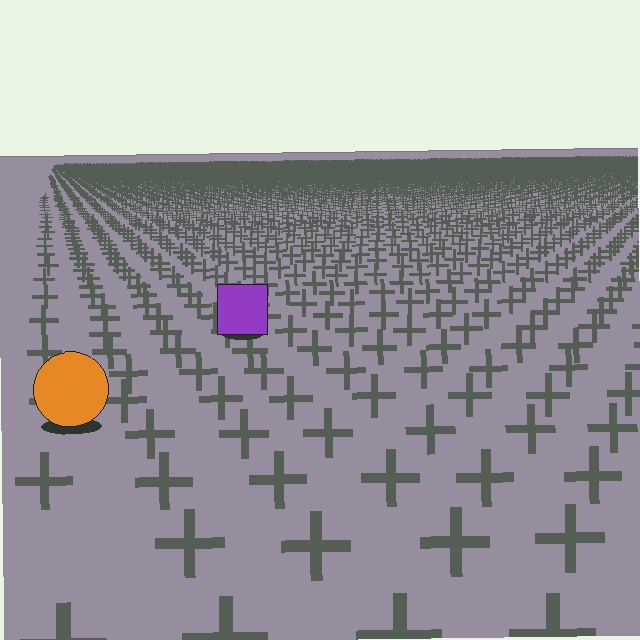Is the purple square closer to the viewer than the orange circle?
No. The orange circle is closer — you can tell from the texture gradient: the ground texture is coarser near it.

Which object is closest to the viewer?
The orange circle is closest. The texture marks near it are larger and more spread out.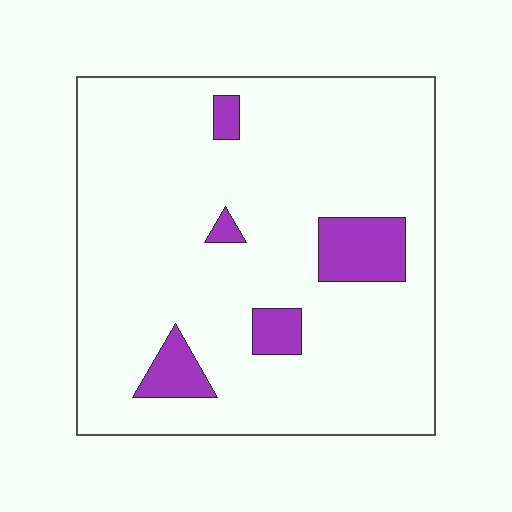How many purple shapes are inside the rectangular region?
5.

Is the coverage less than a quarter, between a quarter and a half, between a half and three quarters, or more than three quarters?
Less than a quarter.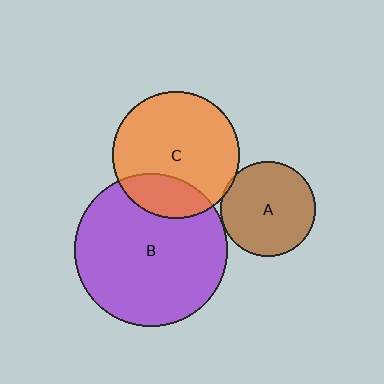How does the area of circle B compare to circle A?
Approximately 2.6 times.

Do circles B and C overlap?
Yes.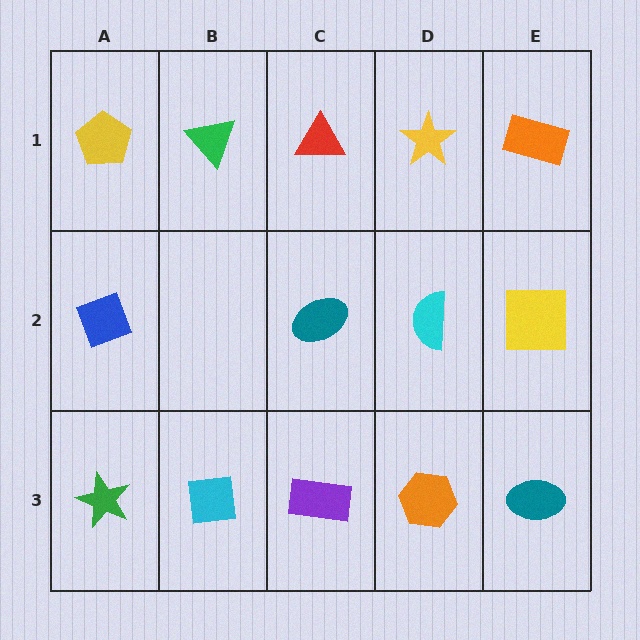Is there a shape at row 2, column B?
No, that cell is empty.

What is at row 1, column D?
A yellow star.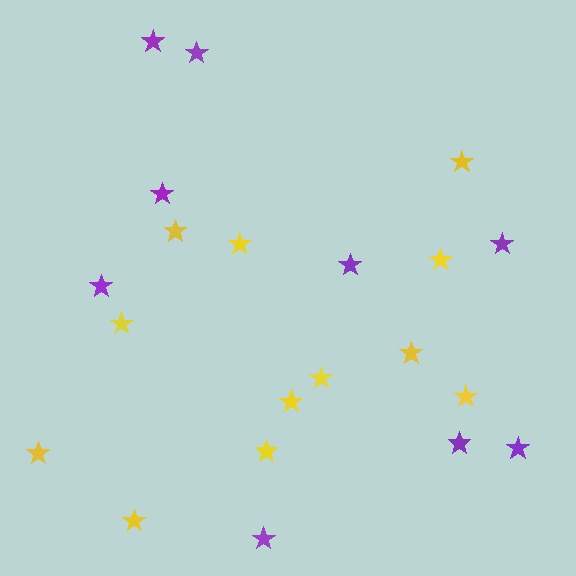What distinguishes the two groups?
There are 2 groups: one group of yellow stars (12) and one group of purple stars (9).